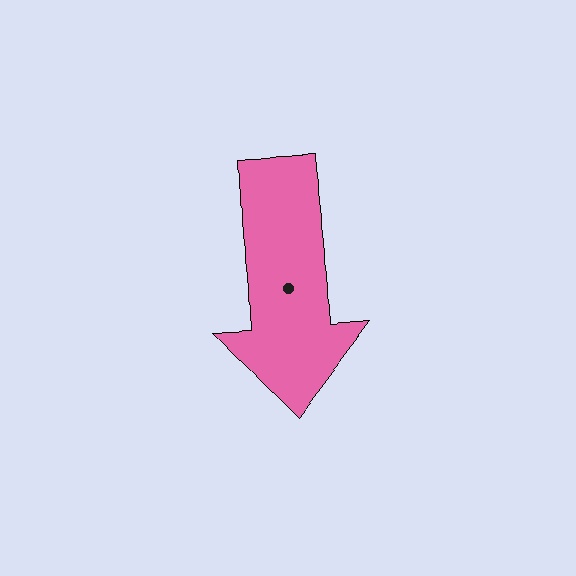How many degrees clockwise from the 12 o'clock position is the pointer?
Approximately 177 degrees.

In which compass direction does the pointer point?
South.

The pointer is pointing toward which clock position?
Roughly 6 o'clock.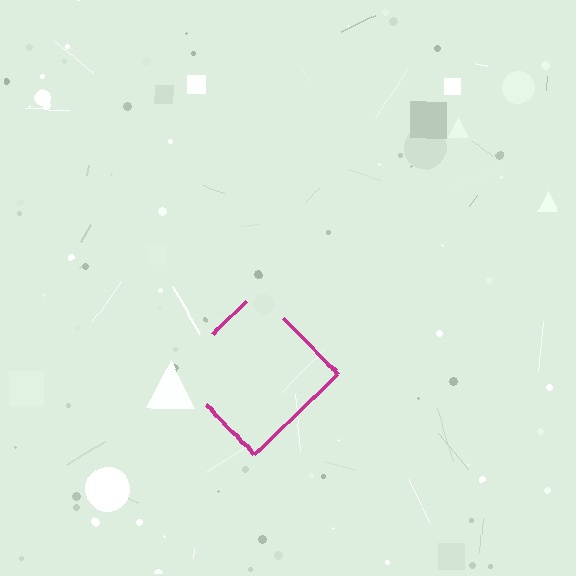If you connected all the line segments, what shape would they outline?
They would outline a diamond.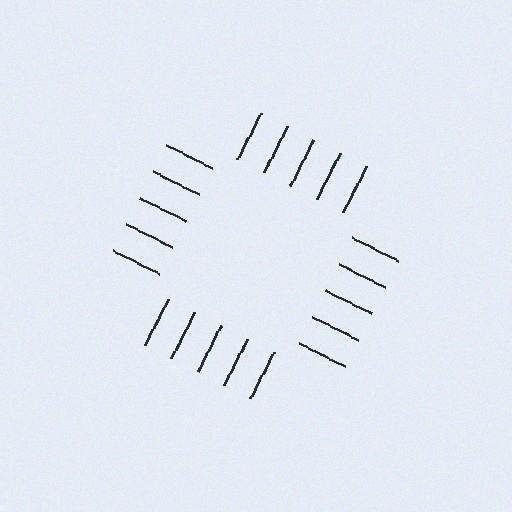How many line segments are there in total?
20 — 5 along each of the 4 edges.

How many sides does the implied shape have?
4 sides — the line-ends trace a square.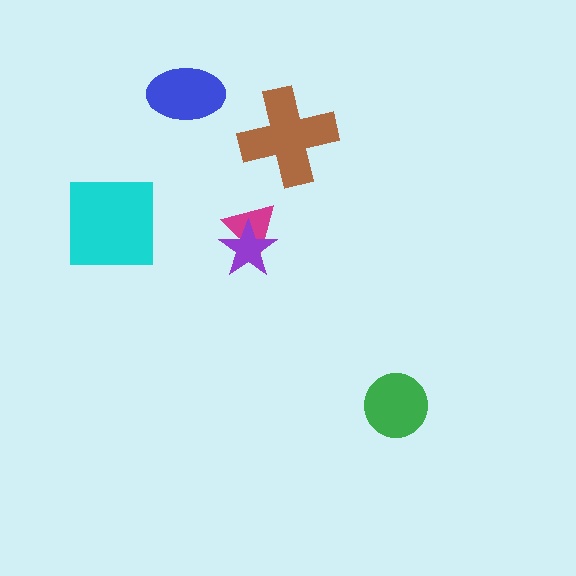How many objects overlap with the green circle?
0 objects overlap with the green circle.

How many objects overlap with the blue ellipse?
0 objects overlap with the blue ellipse.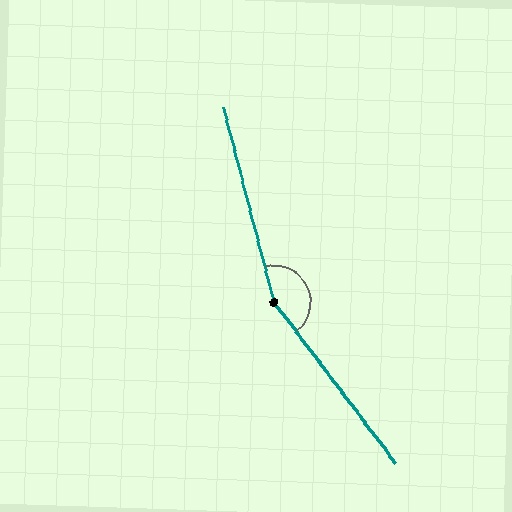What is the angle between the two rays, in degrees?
Approximately 157 degrees.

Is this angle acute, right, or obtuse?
It is obtuse.